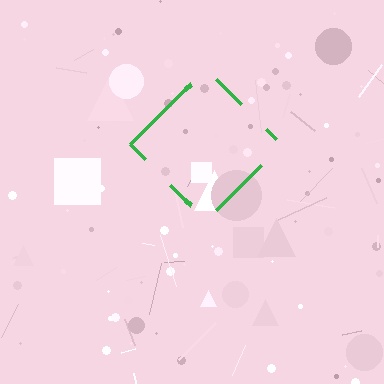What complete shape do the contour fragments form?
The contour fragments form a diamond.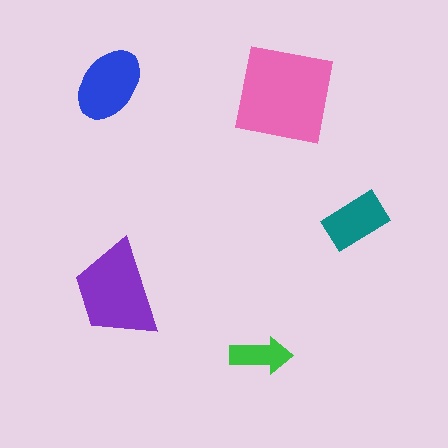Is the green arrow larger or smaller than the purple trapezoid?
Smaller.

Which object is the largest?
The pink square.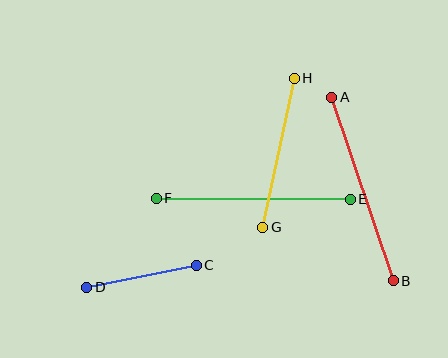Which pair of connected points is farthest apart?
Points E and F are farthest apart.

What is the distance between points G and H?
The distance is approximately 152 pixels.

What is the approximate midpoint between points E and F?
The midpoint is at approximately (253, 199) pixels.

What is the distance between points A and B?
The distance is approximately 193 pixels.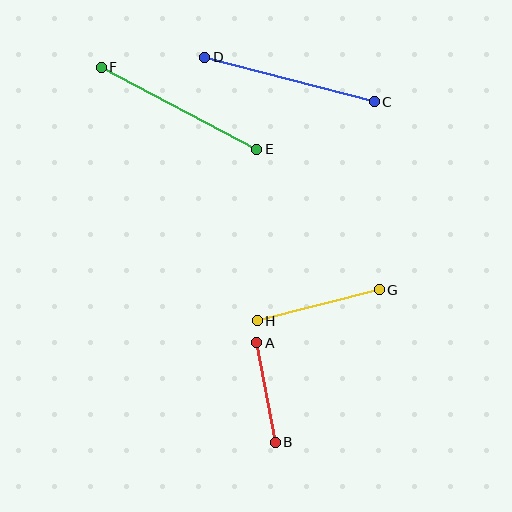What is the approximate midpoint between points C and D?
The midpoint is at approximately (290, 80) pixels.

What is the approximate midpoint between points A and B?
The midpoint is at approximately (266, 393) pixels.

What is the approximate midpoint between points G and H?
The midpoint is at approximately (318, 305) pixels.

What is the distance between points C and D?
The distance is approximately 176 pixels.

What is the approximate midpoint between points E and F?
The midpoint is at approximately (179, 108) pixels.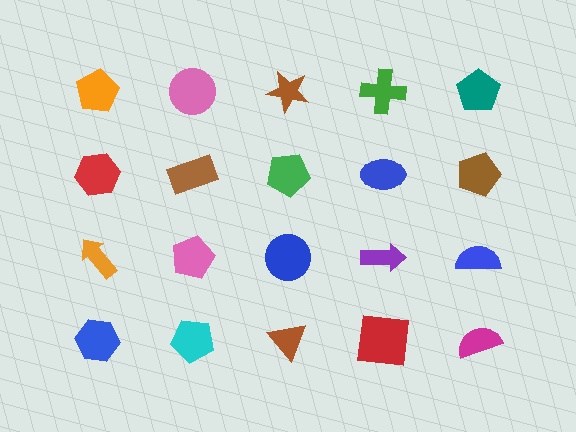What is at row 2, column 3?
A green pentagon.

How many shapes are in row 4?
5 shapes.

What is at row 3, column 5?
A blue semicircle.